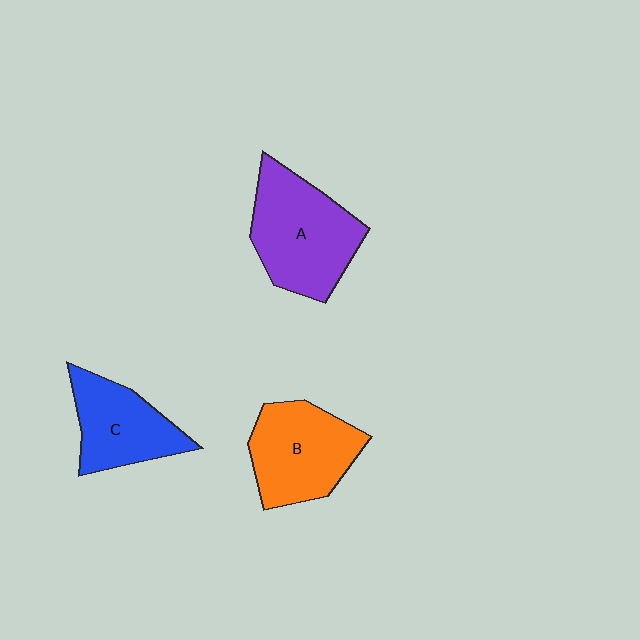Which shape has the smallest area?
Shape C (blue).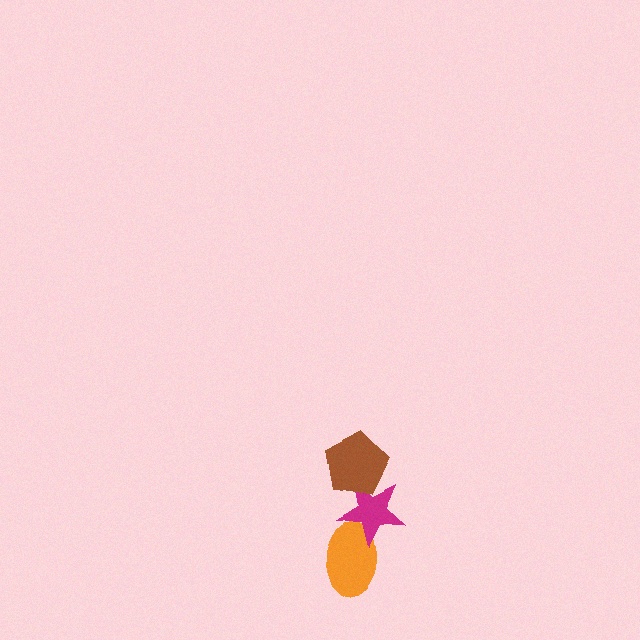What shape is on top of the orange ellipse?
The magenta star is on top of the orange ellipse.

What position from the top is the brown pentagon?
The brown pentagon is 1st from the top.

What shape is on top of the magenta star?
The brown pentagon is on top of the magenta star.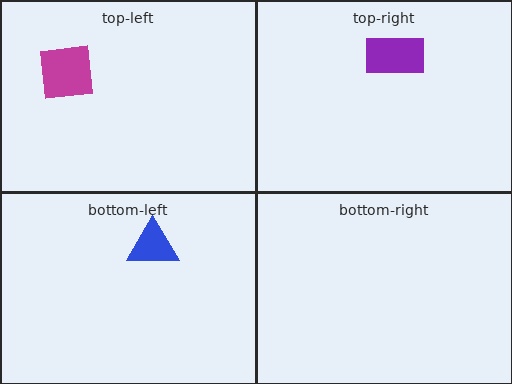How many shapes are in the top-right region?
1.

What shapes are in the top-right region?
The purple rectangle.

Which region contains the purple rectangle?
The top-right region.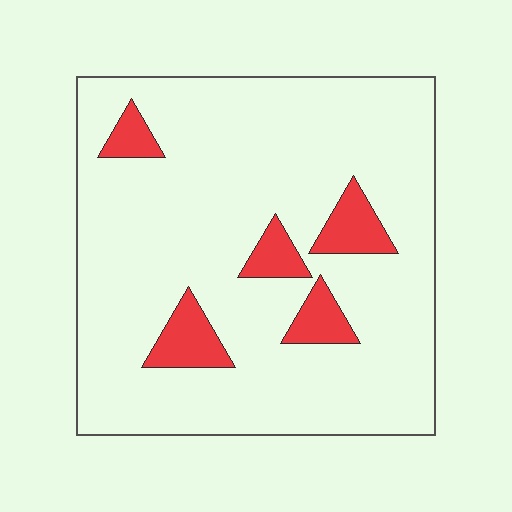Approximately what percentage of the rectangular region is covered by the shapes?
Approximately 10%.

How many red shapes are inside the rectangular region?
5.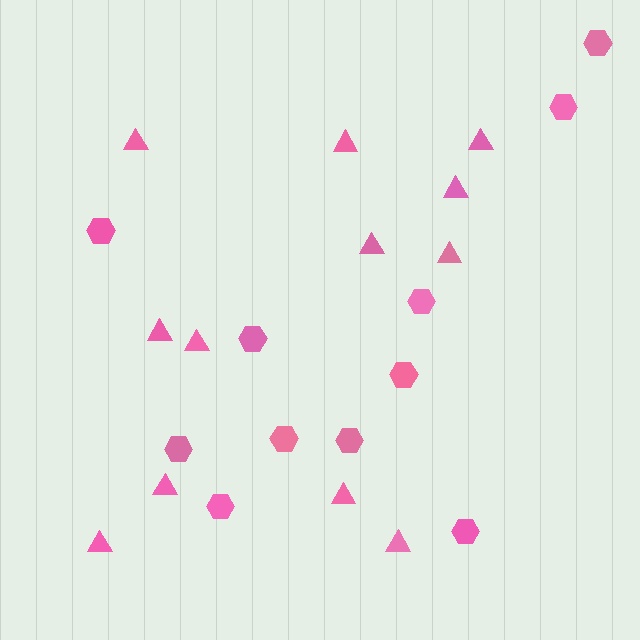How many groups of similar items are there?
There are 2 groups: one group of triangles (12) and one group of hexagons (11).